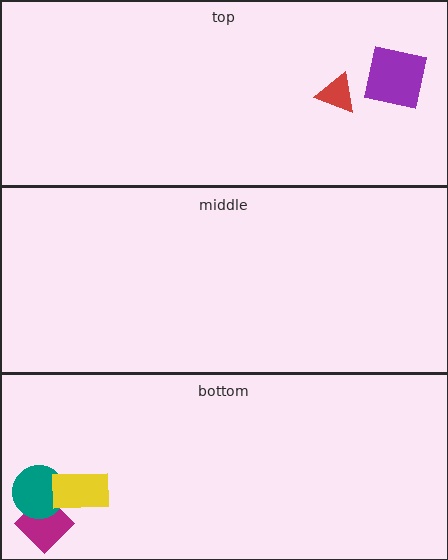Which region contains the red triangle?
The top region.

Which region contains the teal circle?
The bottom region.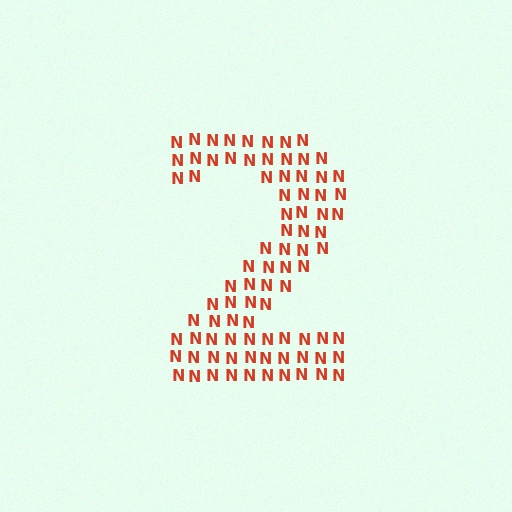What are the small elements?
The small elements are letter N's.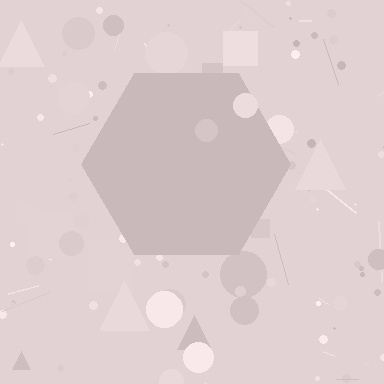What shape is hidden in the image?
A hexagon is hidden in the image.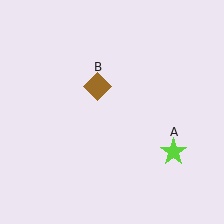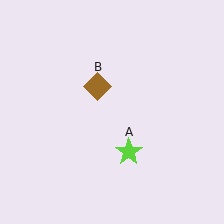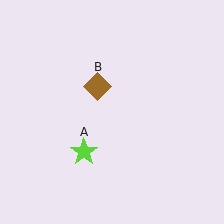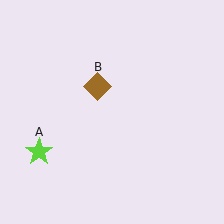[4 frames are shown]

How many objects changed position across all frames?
1 object changed position: lime star (object A).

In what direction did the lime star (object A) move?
The lime star (object A) moved left.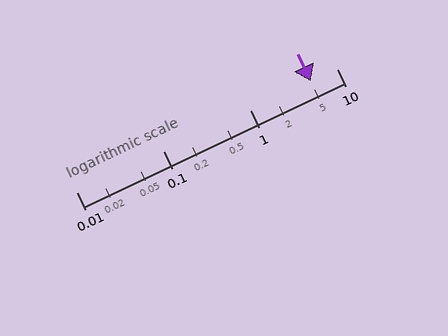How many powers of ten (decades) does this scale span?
The scale spans 3 decades, from 0.01 to 10.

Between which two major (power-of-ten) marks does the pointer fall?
The pointer is between 1 and 10.